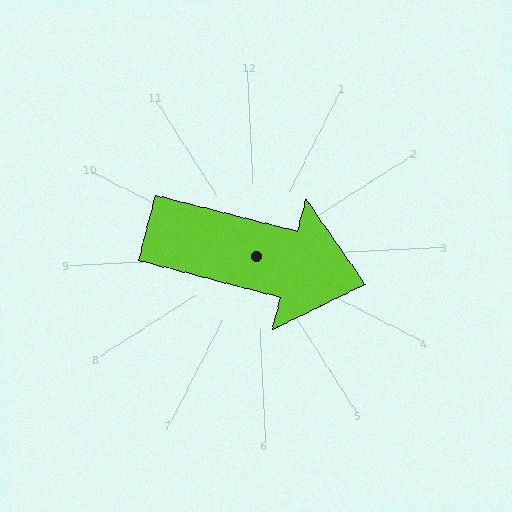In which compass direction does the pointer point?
East.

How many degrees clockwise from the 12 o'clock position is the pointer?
Approximately 107 degrees.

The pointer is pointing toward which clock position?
Roughly 4 o'clock.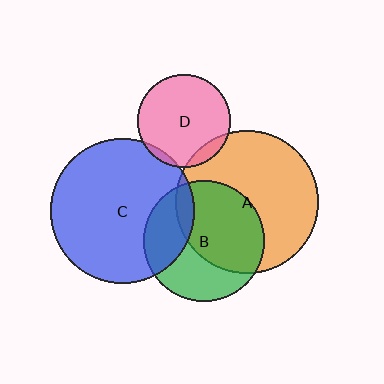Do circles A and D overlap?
Yes.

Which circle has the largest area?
Circle C (blue).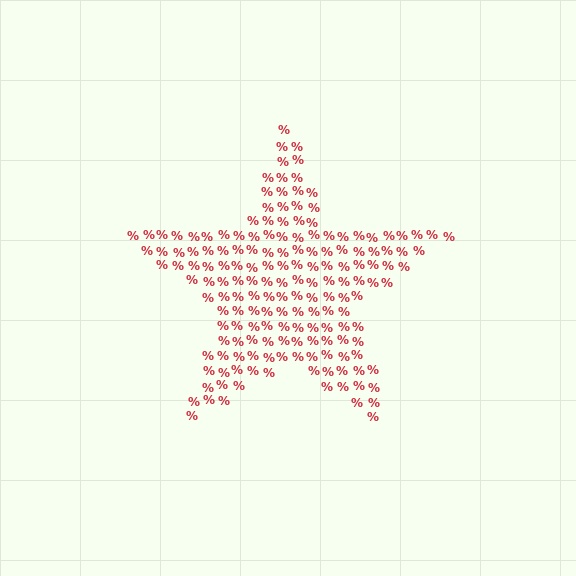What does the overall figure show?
The overall figure shows a star.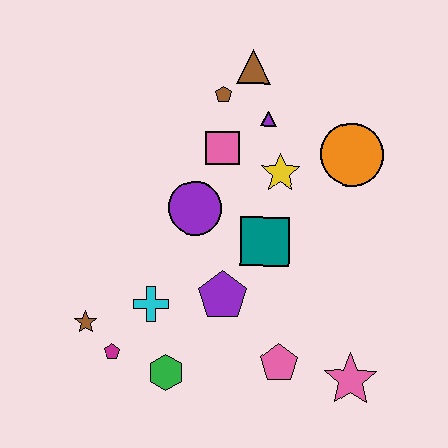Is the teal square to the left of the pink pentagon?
Yes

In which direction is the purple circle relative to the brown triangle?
The purple circle is below the brown triangle.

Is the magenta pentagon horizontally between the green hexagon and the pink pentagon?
No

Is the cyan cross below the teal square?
Yes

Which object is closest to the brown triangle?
The brown pentagon is closest to the brown triangle.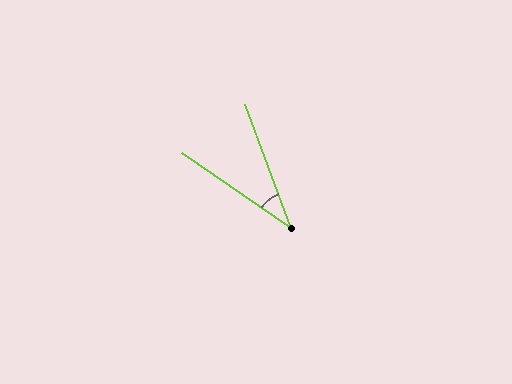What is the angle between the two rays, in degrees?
Approximately 35 degrees.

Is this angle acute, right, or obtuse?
It is acute.